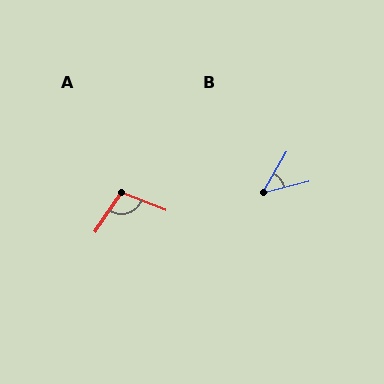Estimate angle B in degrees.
Approximately 46 degrees.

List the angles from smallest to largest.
B (46°), A (103°).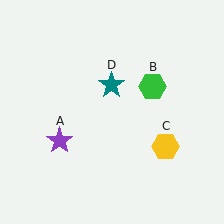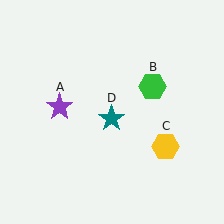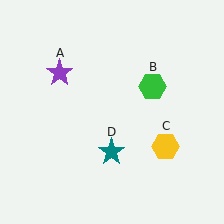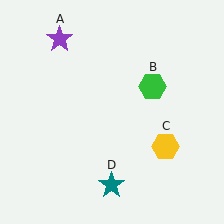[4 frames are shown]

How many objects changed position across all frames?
2 objects changed position: purple star (object A), teal star (object D).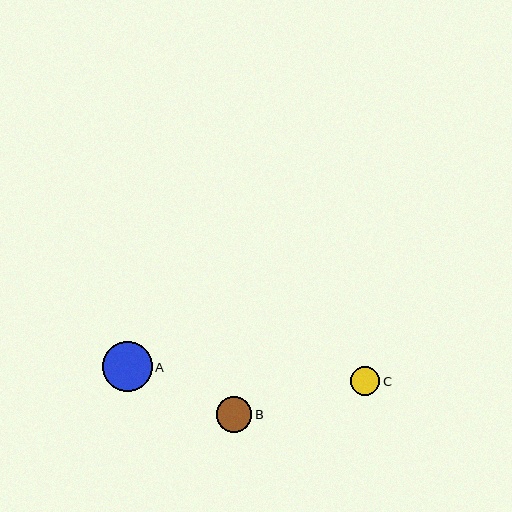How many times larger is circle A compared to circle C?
Circle A is approximately 1.7 times the size of circle C.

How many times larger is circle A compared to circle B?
Circle A is approximately 1.4 times the size of circle B.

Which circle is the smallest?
Circle C is the smallest with a size of approximately 29 pixels.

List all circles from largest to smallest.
From largest to smallest: A, B, C.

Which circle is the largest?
Circle A is the largest with a size of approximately 49 pixels.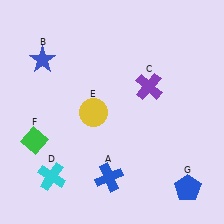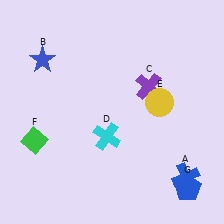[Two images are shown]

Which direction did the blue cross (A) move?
The blue cross (A) moved right.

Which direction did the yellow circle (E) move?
The yellow circle (E) moved right.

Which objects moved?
The objects that moved are: the blue cross (A), the cyan cross (D), the yellow circle (E).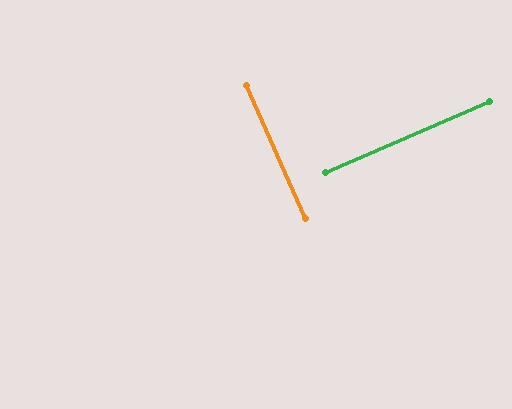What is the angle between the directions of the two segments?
Approximately 90 degrees.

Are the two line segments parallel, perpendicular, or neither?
Perpendicular — they meet at approximately 90°.